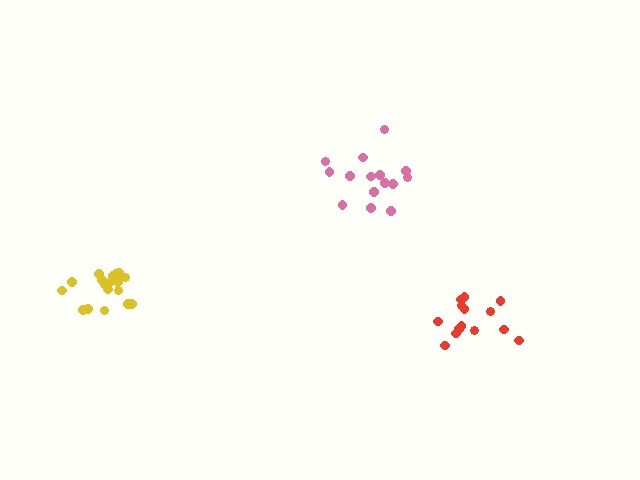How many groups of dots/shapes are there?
There are 3 groups.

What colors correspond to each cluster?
The clusters are colored: red, pink, yellow.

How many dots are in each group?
Group 1: 14 dots, Group 2: 15 dots, Group 3: 18 dots (47 total).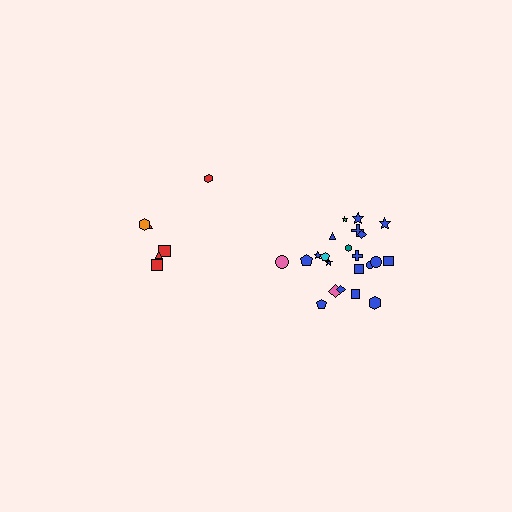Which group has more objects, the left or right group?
The right group.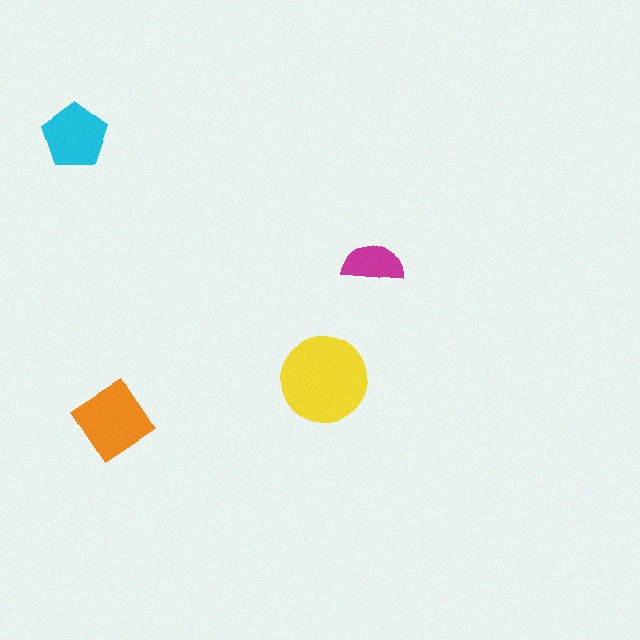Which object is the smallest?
The magenta semicircle.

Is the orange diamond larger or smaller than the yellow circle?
Smaller.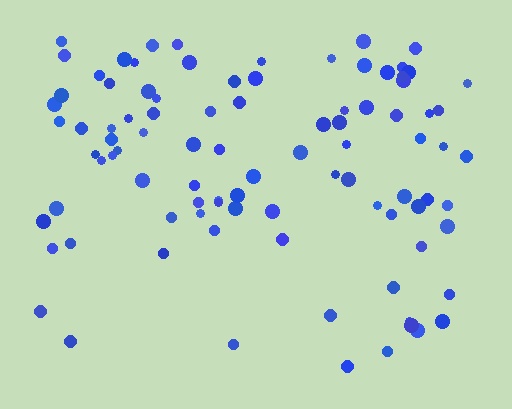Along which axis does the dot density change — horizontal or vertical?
Vertical.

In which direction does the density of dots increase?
From bottom to top, with the top side densest.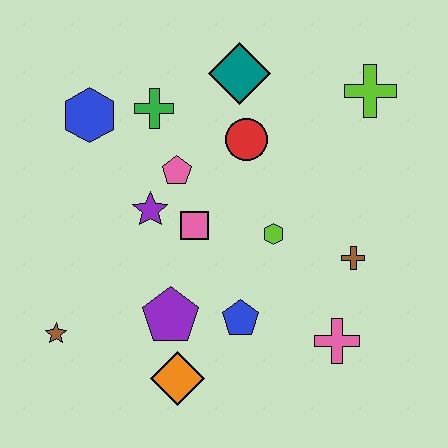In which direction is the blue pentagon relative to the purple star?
The blue pentagon is below the purple star.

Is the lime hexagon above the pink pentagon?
No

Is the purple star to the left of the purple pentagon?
Yes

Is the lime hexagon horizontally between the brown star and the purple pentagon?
No